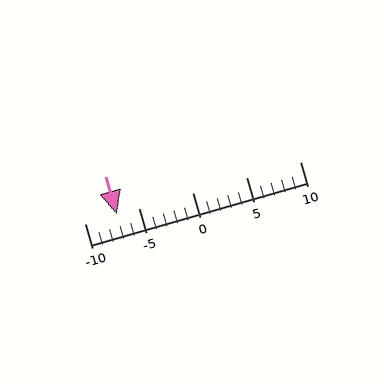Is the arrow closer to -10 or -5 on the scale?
The arrow is closer to -5.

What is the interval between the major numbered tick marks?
The major tick marks are spaced 5 units apart.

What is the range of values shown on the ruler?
The ruler shows values from -10 to 10.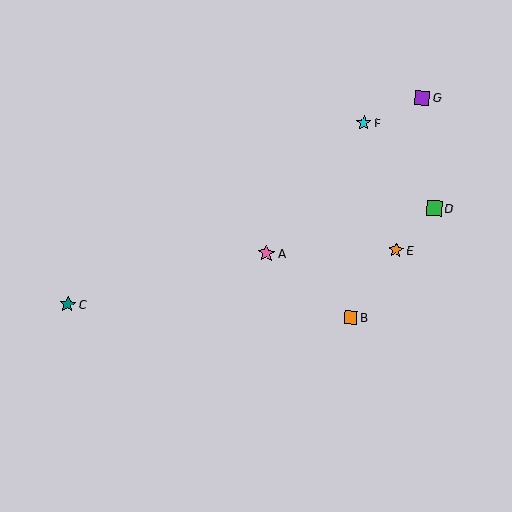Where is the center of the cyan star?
The center of the cyan star is at (364, 123).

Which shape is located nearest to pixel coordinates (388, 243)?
The orange star (labeled E) at (396, 250) is nearest to that location.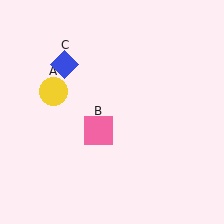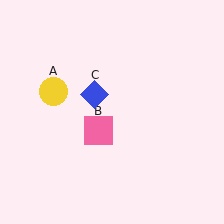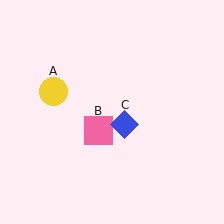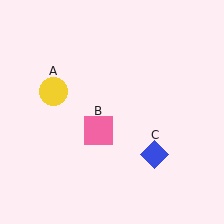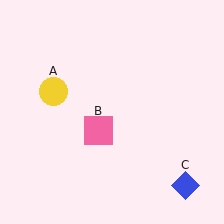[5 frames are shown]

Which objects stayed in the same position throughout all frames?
Yellow circle (object A) and pink square (object B) remained stationary.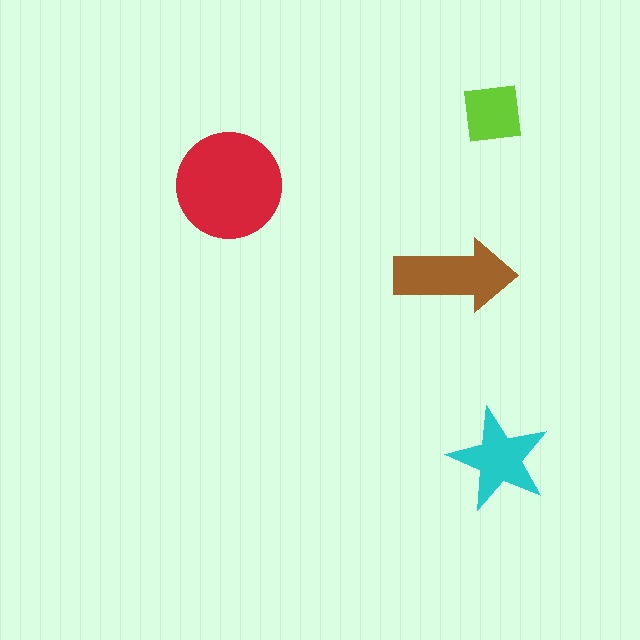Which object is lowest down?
The cyan star is bottommost.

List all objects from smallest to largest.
The lime square, the cyan star, the brown arrow, the red circle.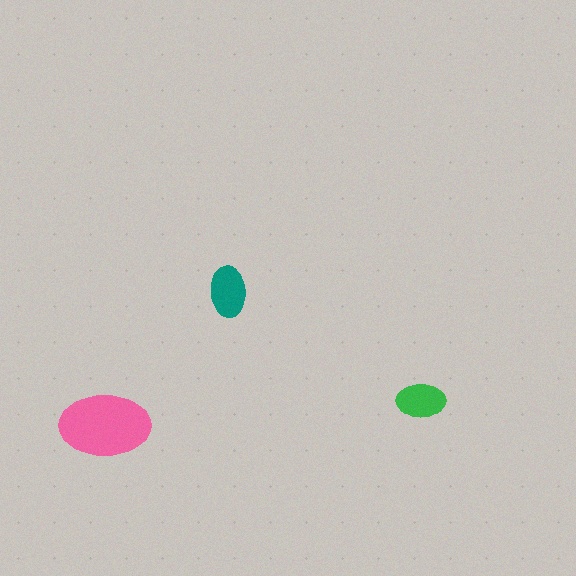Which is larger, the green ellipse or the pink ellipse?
The pink one.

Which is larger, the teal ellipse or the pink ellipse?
The pink one.